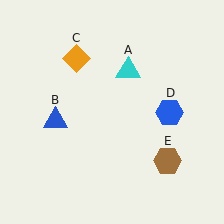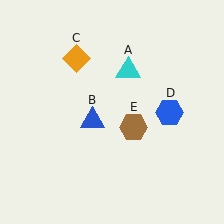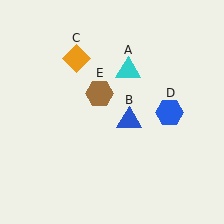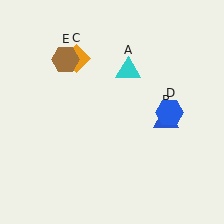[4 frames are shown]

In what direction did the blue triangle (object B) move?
The blue triangle (object B) moved right.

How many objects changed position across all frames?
2 objects changed position: blue triangle (object B), brown hexagon (object E).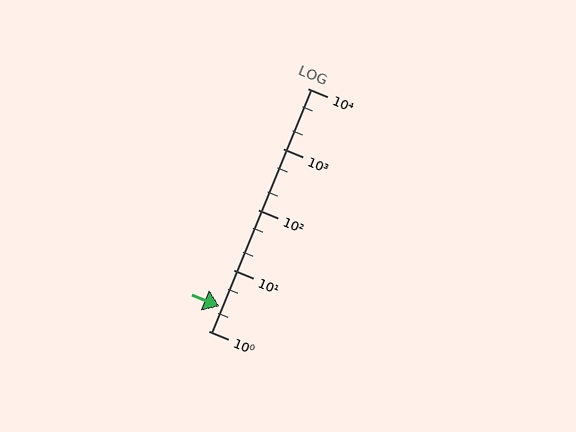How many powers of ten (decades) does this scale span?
The scale spans 4 decades, from 1 to 10000.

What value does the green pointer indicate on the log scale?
The pointer indicates approximately 2.5.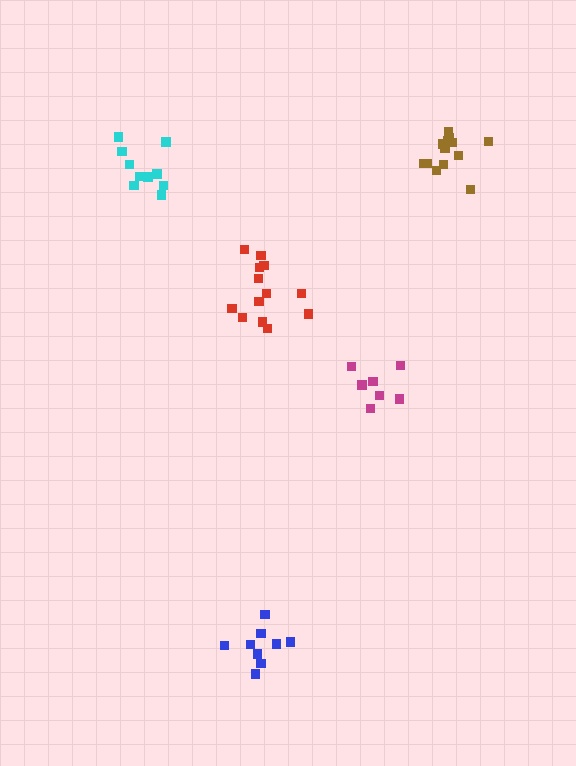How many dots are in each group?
Group 1: 7 dots, Group 2: 11 dots, Group 3: 13 dots, Group 4: 13 dots, Group 5: 9 dots (53 total).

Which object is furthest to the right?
The brown cluster is rightmost.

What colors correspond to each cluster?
The clusters are colored: magenta, cyan, red, brown, blue.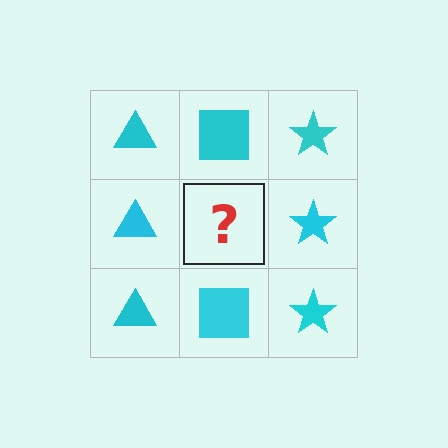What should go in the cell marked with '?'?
The missing cell should contain a cyan square.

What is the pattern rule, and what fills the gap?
The rule is that each column has a consistent shape. The gap should be filled with a cyan square.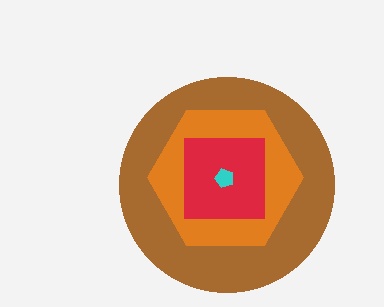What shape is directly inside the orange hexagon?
The red square.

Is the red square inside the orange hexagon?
Yes.